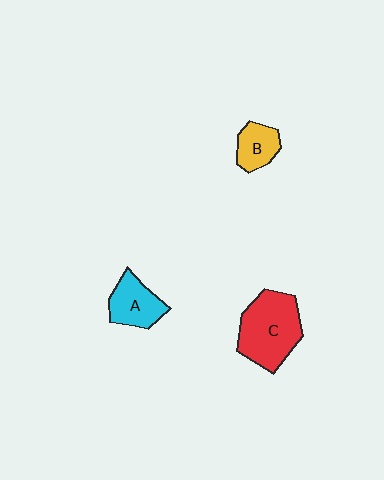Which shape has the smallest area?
Shape B (yellow).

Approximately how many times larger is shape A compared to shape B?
Approximately 1.3 times.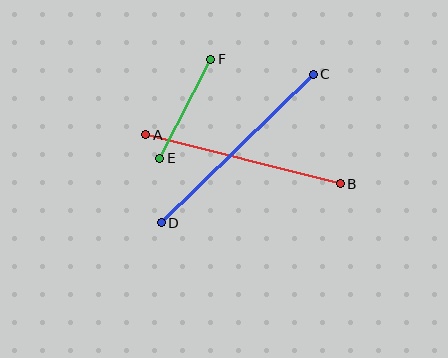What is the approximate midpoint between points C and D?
The midpoint is at approximately (237, 148) pixels.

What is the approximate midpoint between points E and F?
The midpoint is at approximately (185, 109) pixels.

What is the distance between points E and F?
The distance is approximately 111 pixels.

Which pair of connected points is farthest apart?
Points C and D are farthest apart.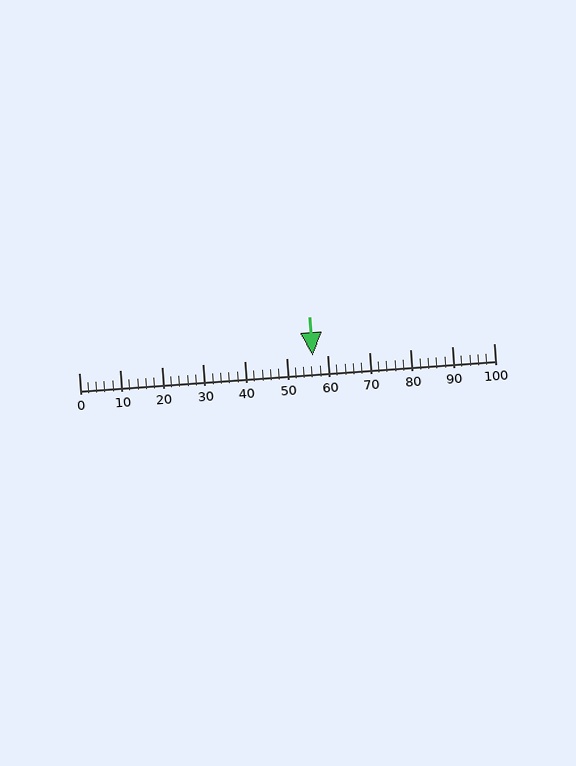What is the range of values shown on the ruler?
The ruler shows values from 0 to 100.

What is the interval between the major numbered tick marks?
The major tick marks are spaced 10 units apart.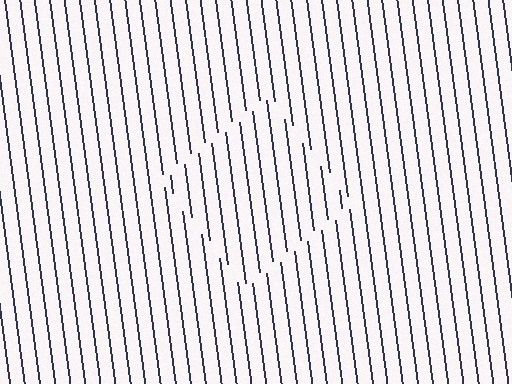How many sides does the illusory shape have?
4 sides — the line-ends trace a square.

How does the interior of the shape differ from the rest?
The interior of the shape contains the same grating, shifted by half a period — the contour is defined by the phase discontinuity where line-ends from the inner and outer gratings abut.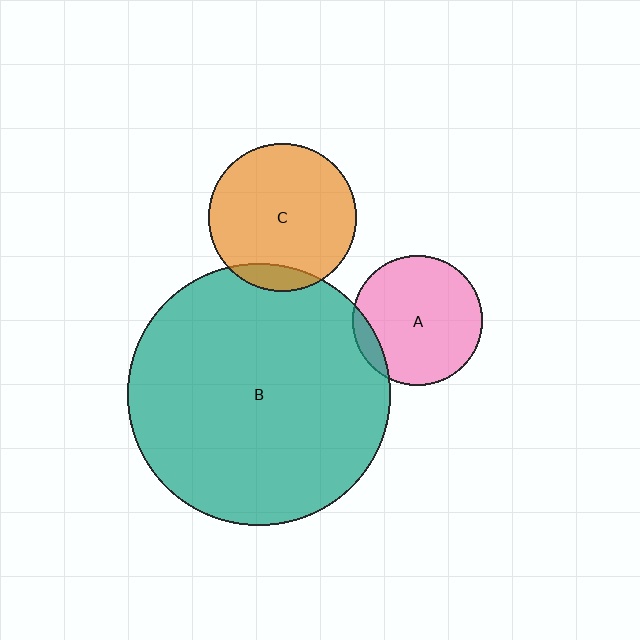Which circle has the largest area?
Circle B (teal).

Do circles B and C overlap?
Yes.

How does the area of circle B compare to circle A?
Approximately 4.1 times.